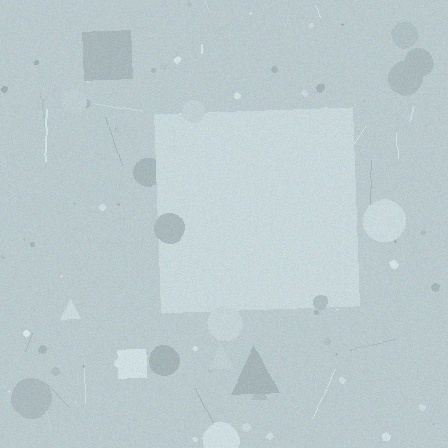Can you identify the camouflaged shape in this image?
The camouflaged shape is a square.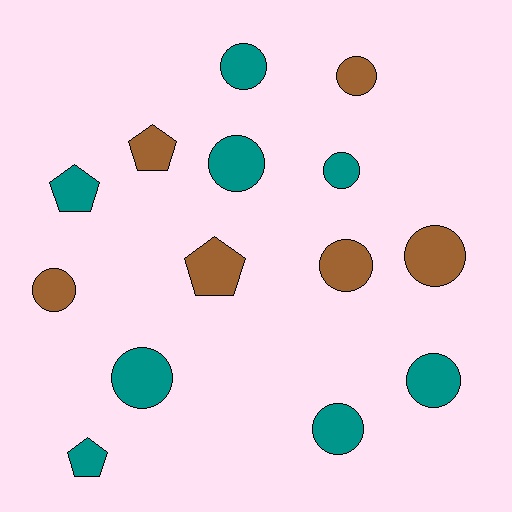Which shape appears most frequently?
Circle, with 10 objects.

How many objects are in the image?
There are 14 objects.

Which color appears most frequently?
Teal, with 8 objects.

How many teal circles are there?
There are 6 teal circles.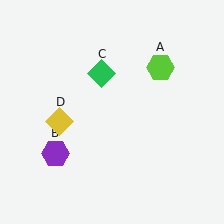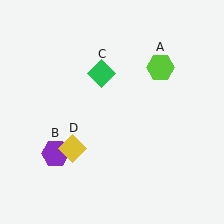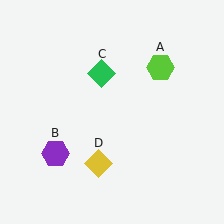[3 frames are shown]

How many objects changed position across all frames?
1 object changed position: yellow diamond (object D).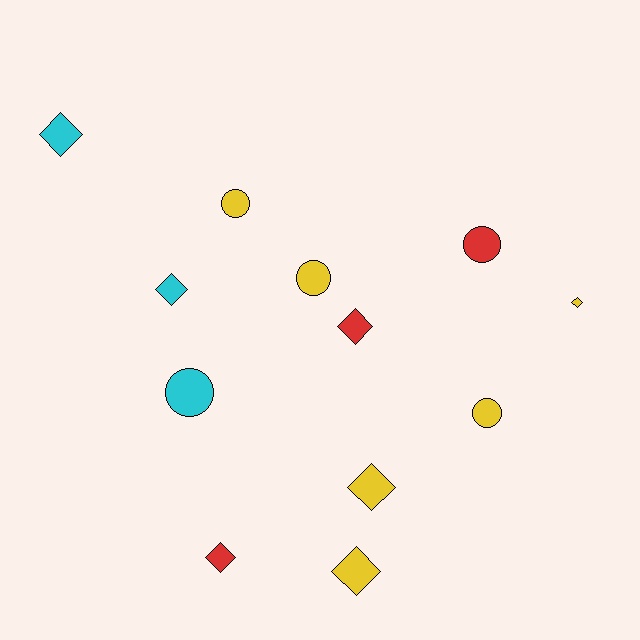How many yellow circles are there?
There are 3 yellow circles.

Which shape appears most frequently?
Diamond, with 7 objects.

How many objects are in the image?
There are 12 objects.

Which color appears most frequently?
Yellow, with 6 objects.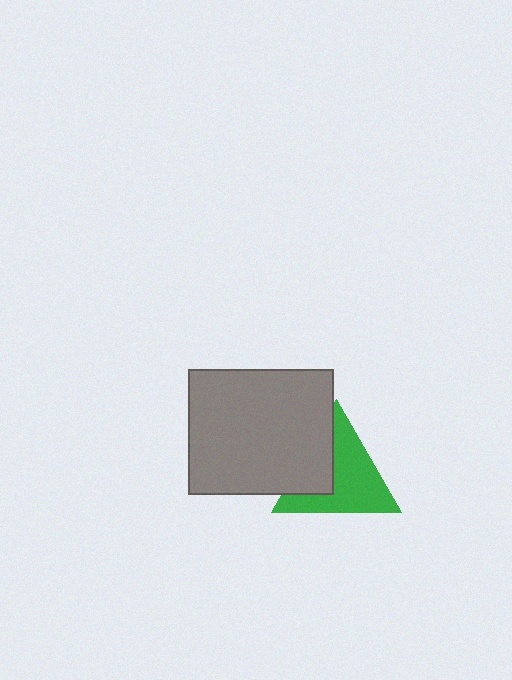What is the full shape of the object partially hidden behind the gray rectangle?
The partially hidden object is a green triangle.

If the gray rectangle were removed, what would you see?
You would see the complete green triangle.